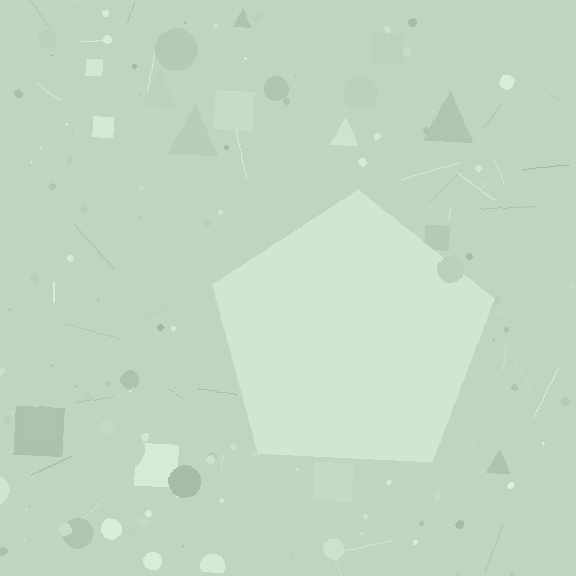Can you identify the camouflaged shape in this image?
The camouflaged shape is a pentagon.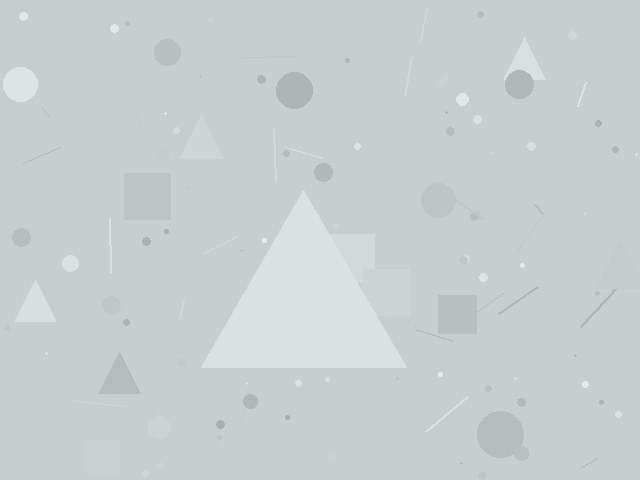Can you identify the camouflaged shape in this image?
The camouflaged shape is a triangle.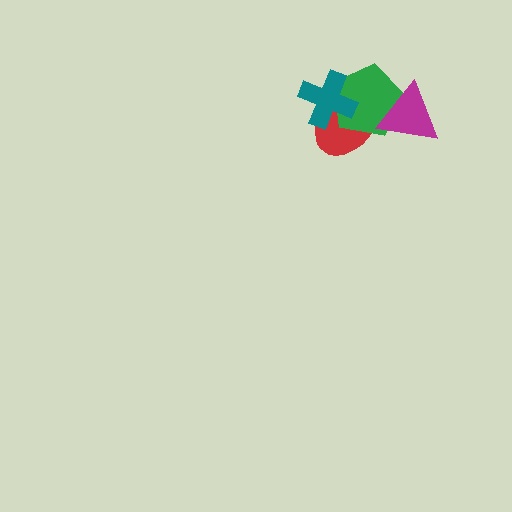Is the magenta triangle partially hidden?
No, no other shape covers it.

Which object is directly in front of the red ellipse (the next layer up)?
The green pentagon is directly in front of the red ellipse.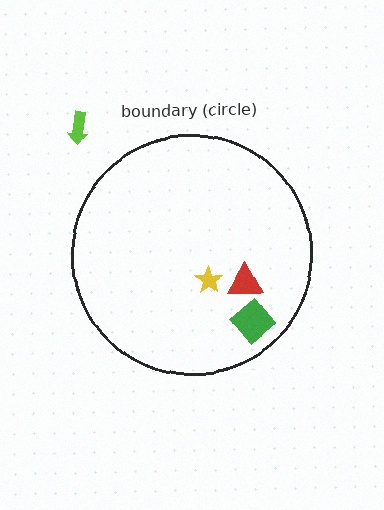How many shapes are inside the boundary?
3 inside, 1 outside.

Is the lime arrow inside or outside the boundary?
Outside.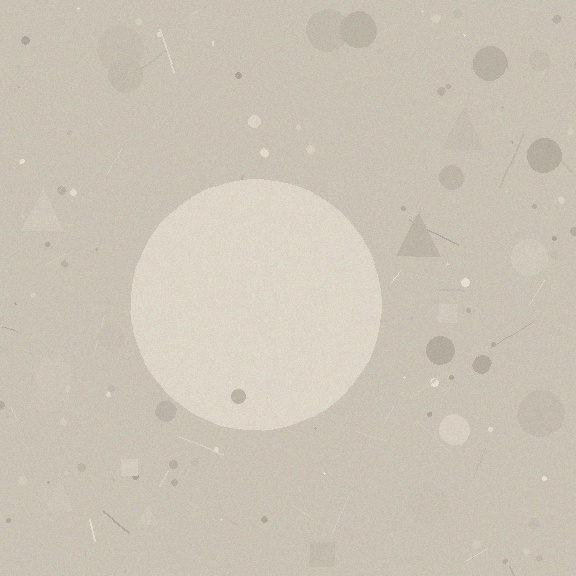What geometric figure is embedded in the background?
A circle is embedded in the background.